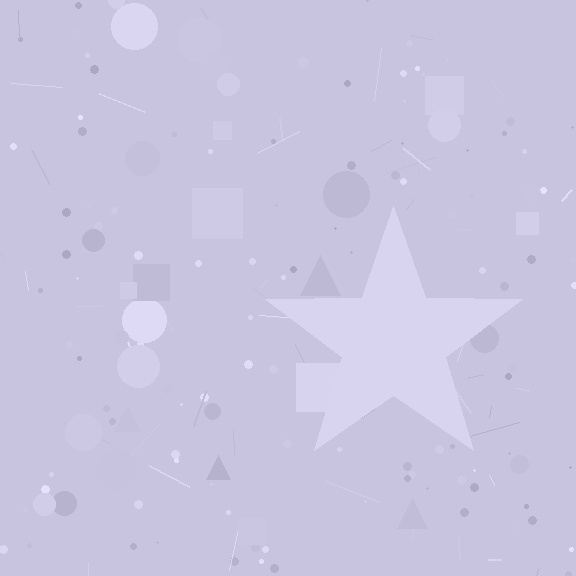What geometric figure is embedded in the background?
A star is embedded in the background.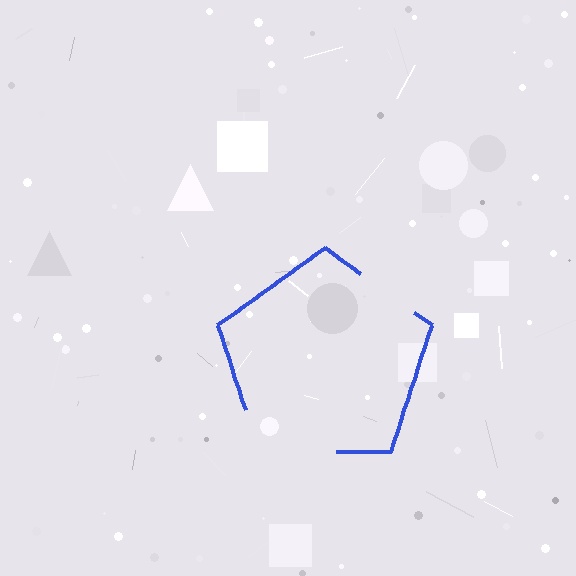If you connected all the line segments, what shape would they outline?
They would outline a pentagon.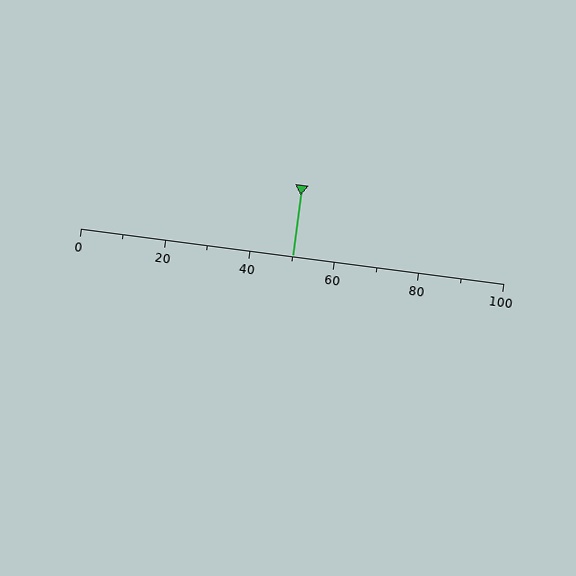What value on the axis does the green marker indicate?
The marker indicates approximately 50.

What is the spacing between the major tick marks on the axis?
The major ticks are spaced 20 apart.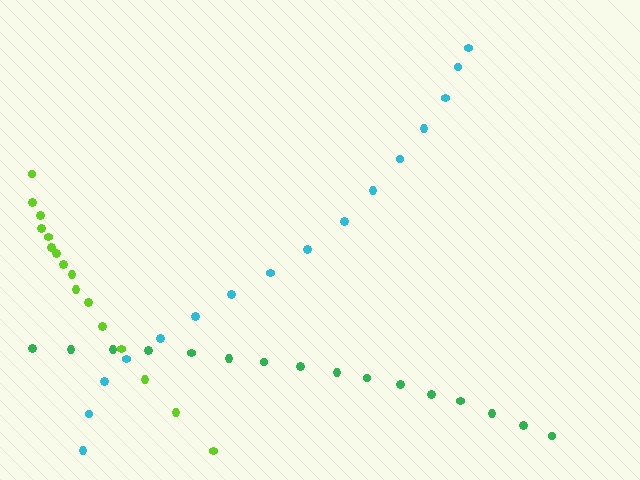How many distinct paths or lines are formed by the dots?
There are 3 distinct paths.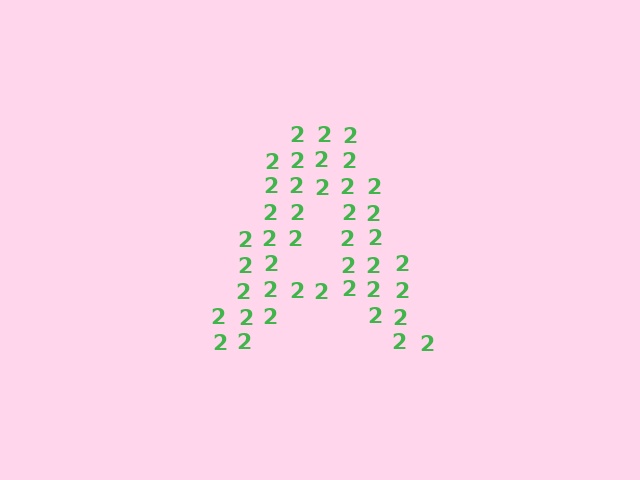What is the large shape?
The large shape is the letter A.